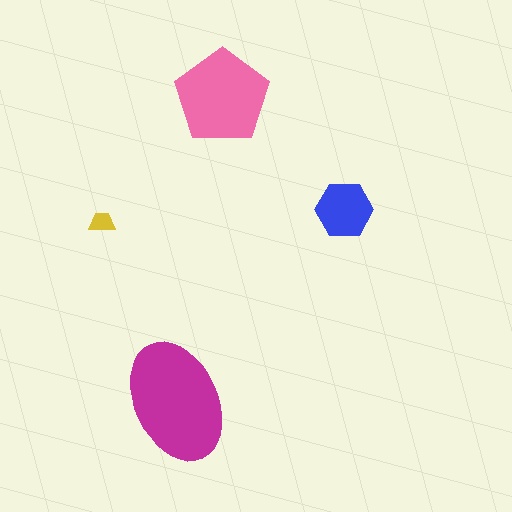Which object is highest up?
The pink pentagon is topmost.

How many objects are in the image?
There are 4 objects in the image.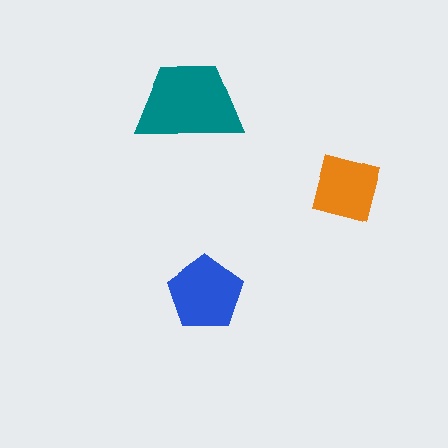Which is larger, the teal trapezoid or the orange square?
The teal trapezoid.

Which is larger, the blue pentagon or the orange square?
The blue pentagon.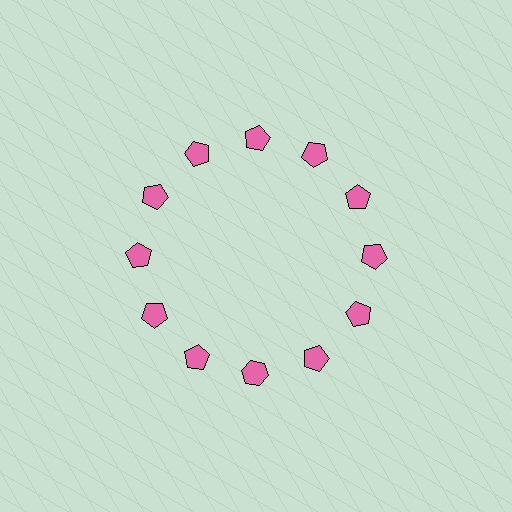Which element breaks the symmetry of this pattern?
The pink hexagon at roughly the 6 o'clock position breaks the symmetry. All other shapes are pink pentagons.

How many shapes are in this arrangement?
There are 12 shapes arranged in a ring pattern.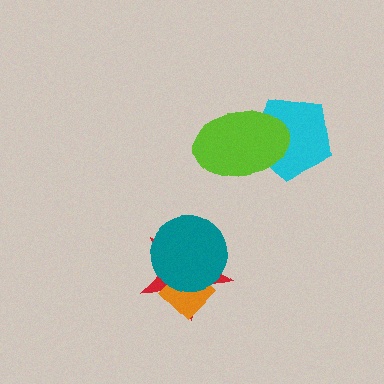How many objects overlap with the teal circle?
2 objects overlap with the teal circle.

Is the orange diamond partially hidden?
Yes, it is partially covered by another shape.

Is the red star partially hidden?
Yes, it is partially covered by another shape.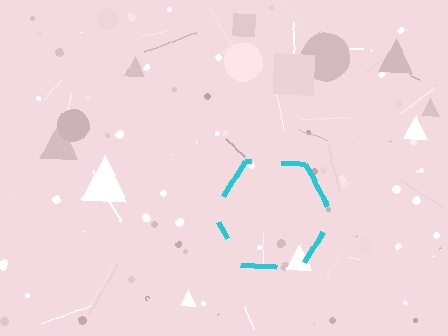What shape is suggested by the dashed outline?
The dashed outline suggests a hexagon.